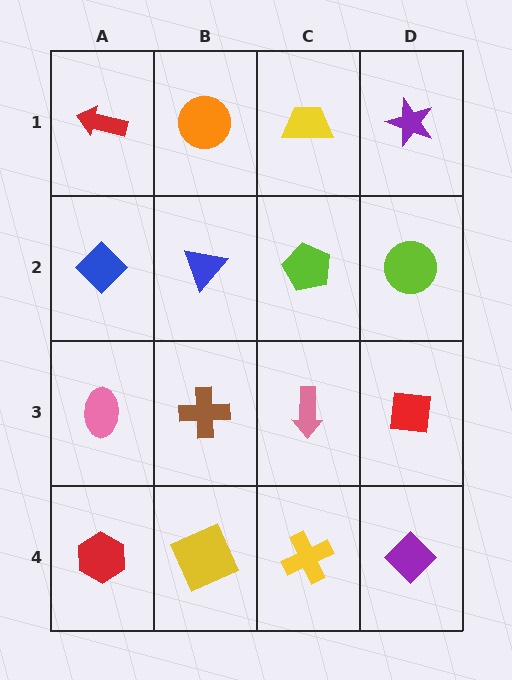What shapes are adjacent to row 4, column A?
A pink ellipse (row 3, column A), a yellow square (row 4, column B).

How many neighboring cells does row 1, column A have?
2.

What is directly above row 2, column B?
An orange circle.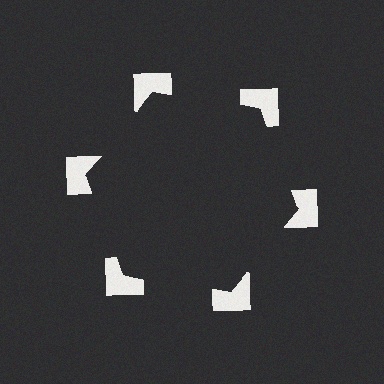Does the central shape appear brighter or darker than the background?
It typically appears slightly darker than the background, even though no actual brightness change is drawn.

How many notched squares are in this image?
There are 6 — one at each vertex of the illusory hexagon.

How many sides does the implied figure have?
6 sides.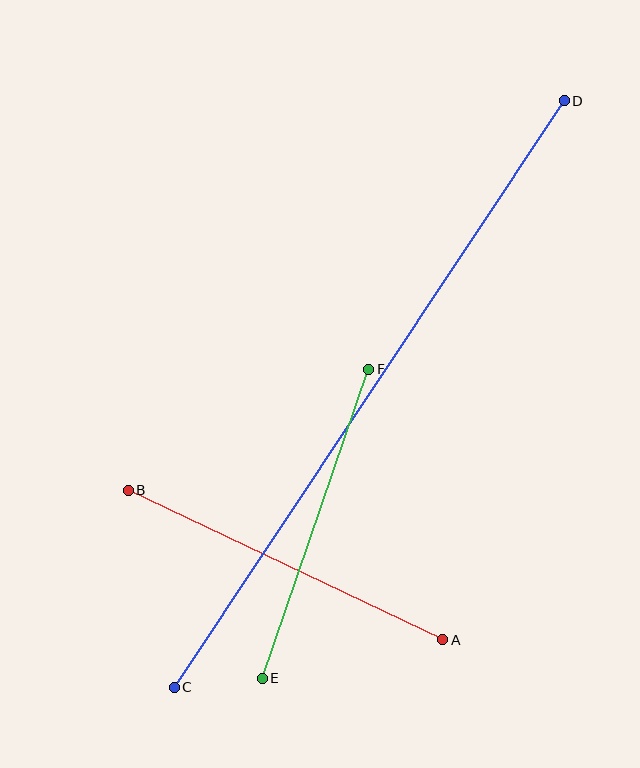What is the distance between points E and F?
The distance is approximately 327 pixels.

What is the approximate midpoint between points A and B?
The midpoint is at approximately (285, 565) pixels.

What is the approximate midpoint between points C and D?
The midpoint is at approximately (369, 394) pixels.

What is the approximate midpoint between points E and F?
The midpoint is at approximately (316, 524) pixels.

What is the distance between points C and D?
The distance is approximately 704 pixels.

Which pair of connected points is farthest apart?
Points C and D are farthest apart.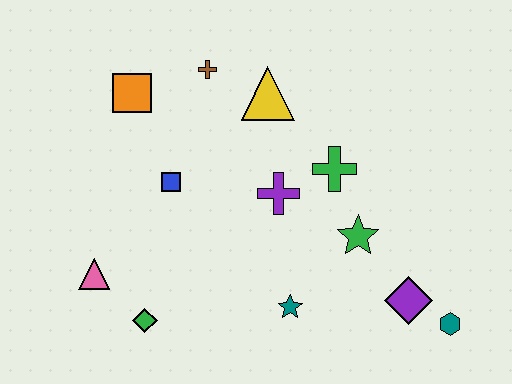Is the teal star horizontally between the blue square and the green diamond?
No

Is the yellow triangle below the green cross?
No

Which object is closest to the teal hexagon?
The purple diamond is closest to the teal hexagon.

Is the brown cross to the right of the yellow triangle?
No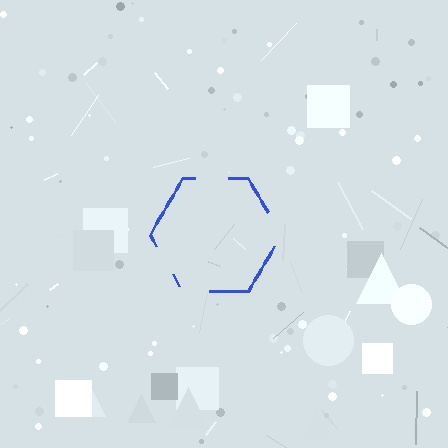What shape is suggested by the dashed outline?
The dashed outline suggests a hexagon.